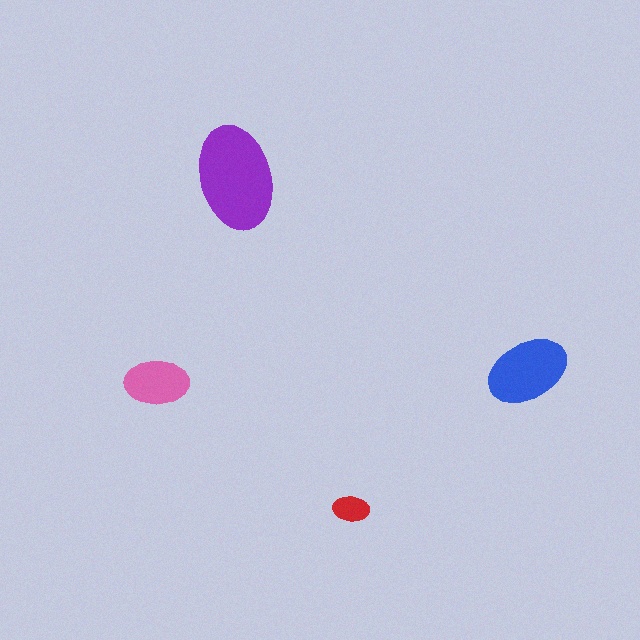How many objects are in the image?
There are 4 objects in the image.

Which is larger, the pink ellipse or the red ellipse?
The pink one.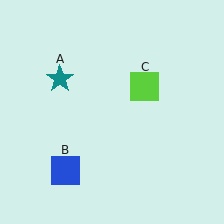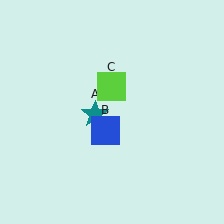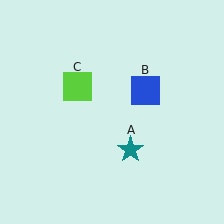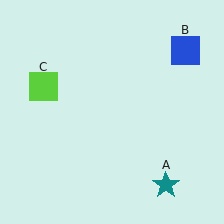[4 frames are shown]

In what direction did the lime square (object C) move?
The lime square (object C) moved left.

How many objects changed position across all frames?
3 objects changed position: teal star (object A), blue square (object B), lime square (object C).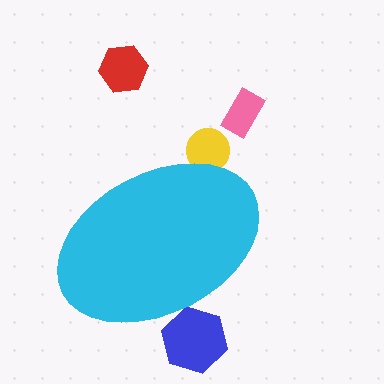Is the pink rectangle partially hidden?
No, the pink rectangle is fully visible.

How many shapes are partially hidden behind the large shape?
2 shapes are partially hidden.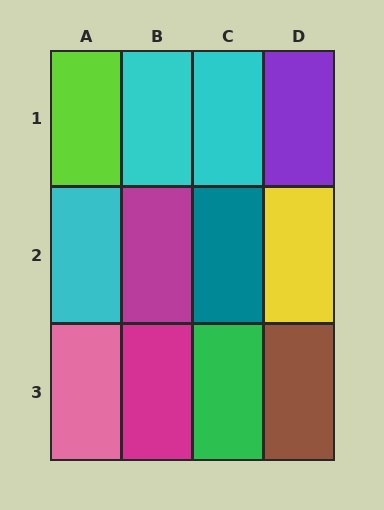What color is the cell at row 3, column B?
Magenta.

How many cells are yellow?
1 cell is yellow.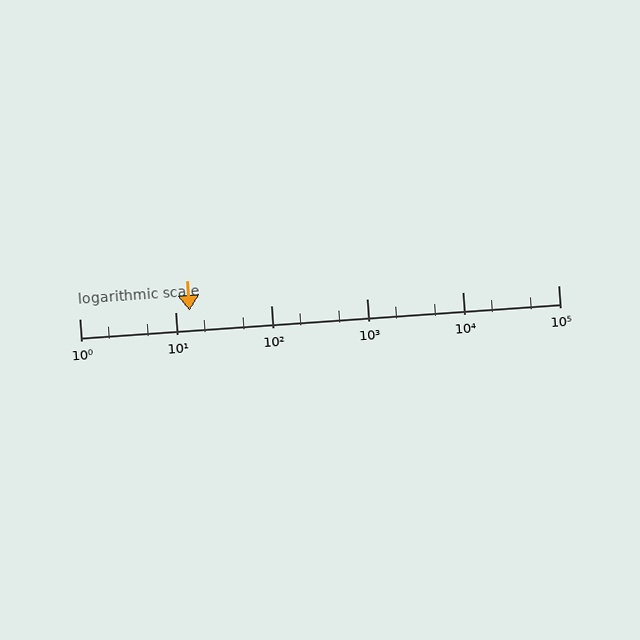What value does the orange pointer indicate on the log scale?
The pointer indicates approximately 14.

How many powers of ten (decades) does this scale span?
The scale spans 5 decades, from 1 to 100000.